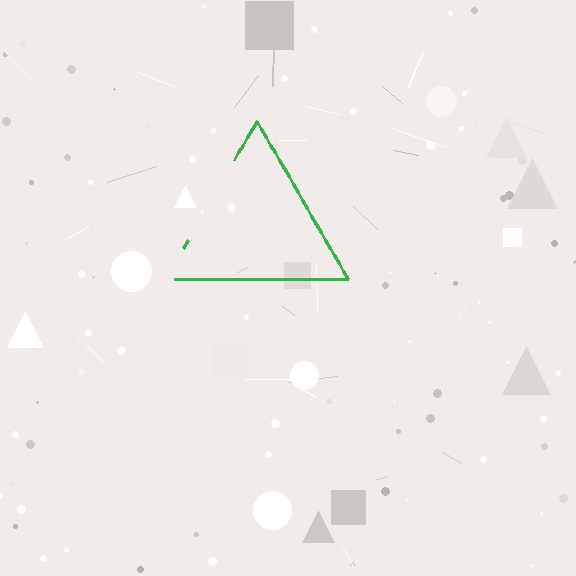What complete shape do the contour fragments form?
The contour fragments form a triangle.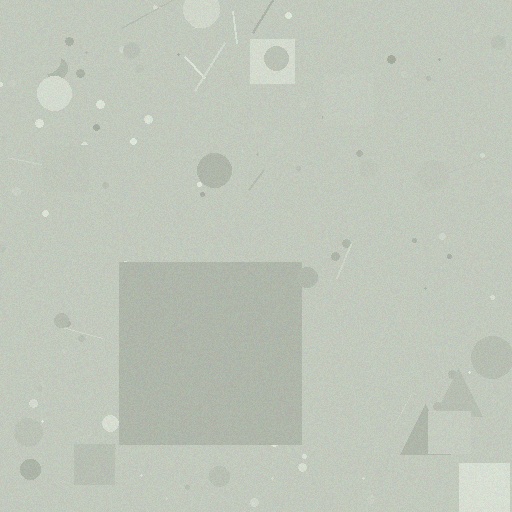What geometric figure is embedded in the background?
A square is embedded in the background.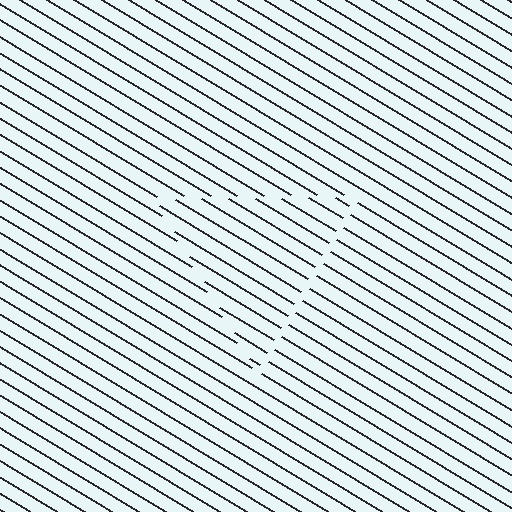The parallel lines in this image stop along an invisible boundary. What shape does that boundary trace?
An illusory triangle. The interior of the shape contains the same grating, shifted by half a period — the contour is defined by the phase discontinuity where line-ends from the inner and outer gratings abut.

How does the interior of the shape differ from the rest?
The interior of the shape contains the same grating, shifted by half a period — the contour is defined by the phase discontinuity where line-ends from the inner and outer gratings abut.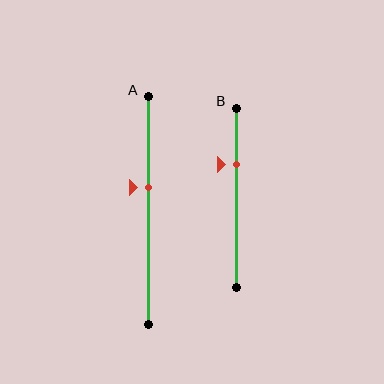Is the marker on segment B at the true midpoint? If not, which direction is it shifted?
No, the marker on segment B is shifted upward by about 19% of the segment length.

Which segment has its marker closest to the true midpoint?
Segment A has its marker closest to the true midpoint.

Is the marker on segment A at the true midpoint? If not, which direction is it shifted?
No, the marker on segment A is shifted upward by about 10% of the segment length.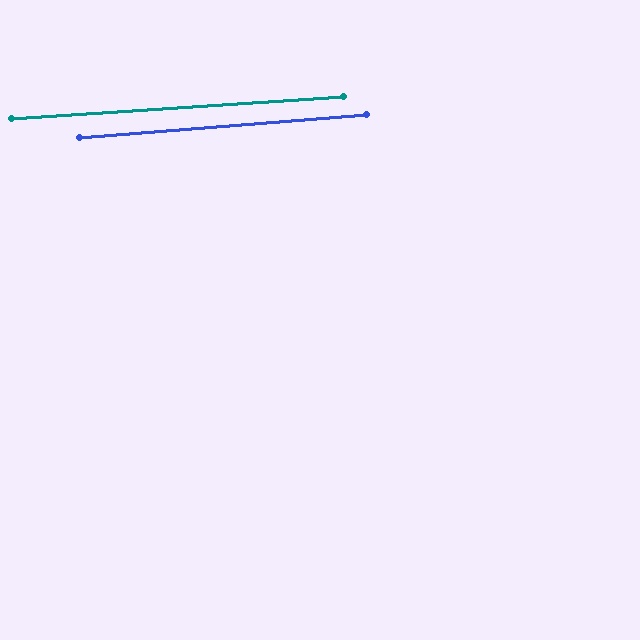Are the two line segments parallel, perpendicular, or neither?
Parallel — their directions differ by only 0.8°.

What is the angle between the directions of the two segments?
Approximately 1 degree.